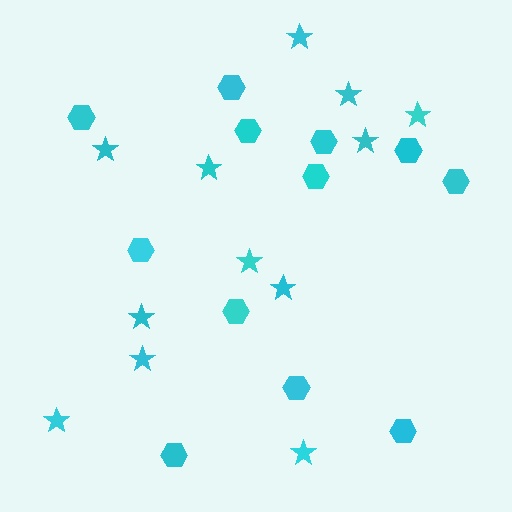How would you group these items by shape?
There are 2 groups: one group of stars (12) and one group of hexagons (12).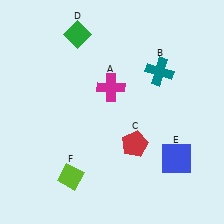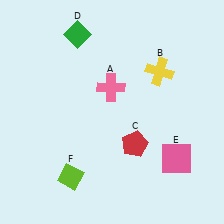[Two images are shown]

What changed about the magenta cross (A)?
In Image 1, A is magenta. In Image 2, it changed to pink.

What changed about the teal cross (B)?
In Image 1, B is teal. In Image 2, it changed to yellow.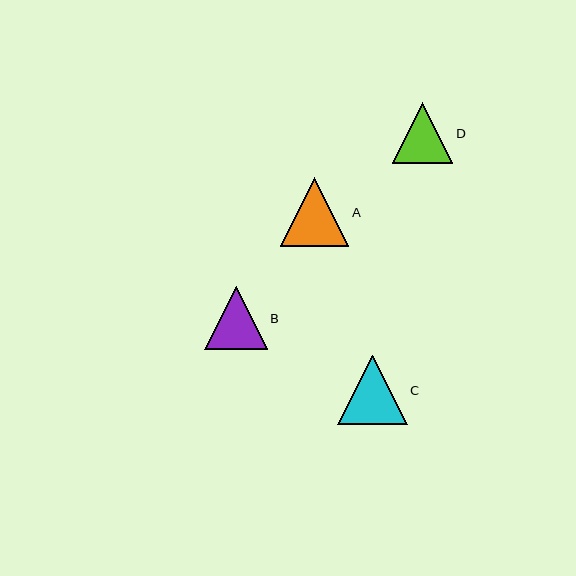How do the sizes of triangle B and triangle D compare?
Triangle B and triangle D are approximately the same size.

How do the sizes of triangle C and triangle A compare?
Triangle C and triangle A are approximately the same size.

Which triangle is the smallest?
Triangle D is the smallest with a size of approximately 60 pixels.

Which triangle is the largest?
Triangle C is the largest with a size of approximately 69 pixels.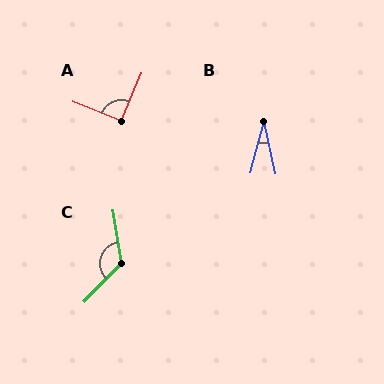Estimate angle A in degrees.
Approximately 91 degrees.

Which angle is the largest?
C, at approximately 127 degrees.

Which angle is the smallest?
B, at approximately 27 degrees.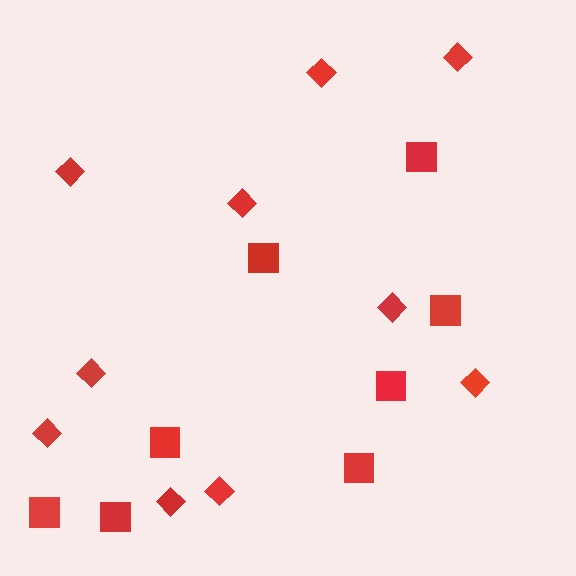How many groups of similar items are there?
There are 2 groups: one group of squares (8) and one group of diamonds (10).